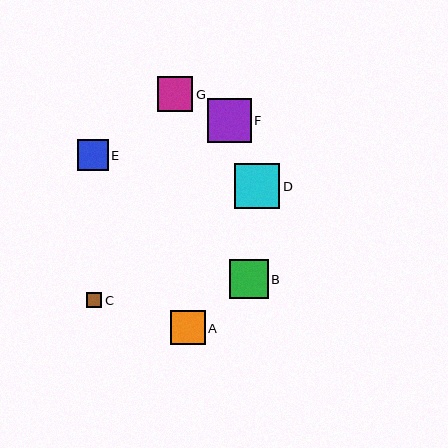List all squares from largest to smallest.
From largest to smallest: D, F, B, G, A, E, C.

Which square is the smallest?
Square C is the smallest with a size of approximately 15 pixels.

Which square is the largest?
Square D is the largest with a size of approximately 45 pixels.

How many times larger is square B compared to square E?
Square B is approximately 1.2 times the size of square E.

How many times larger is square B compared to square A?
Square B is approximately 1.1 times the size of square A.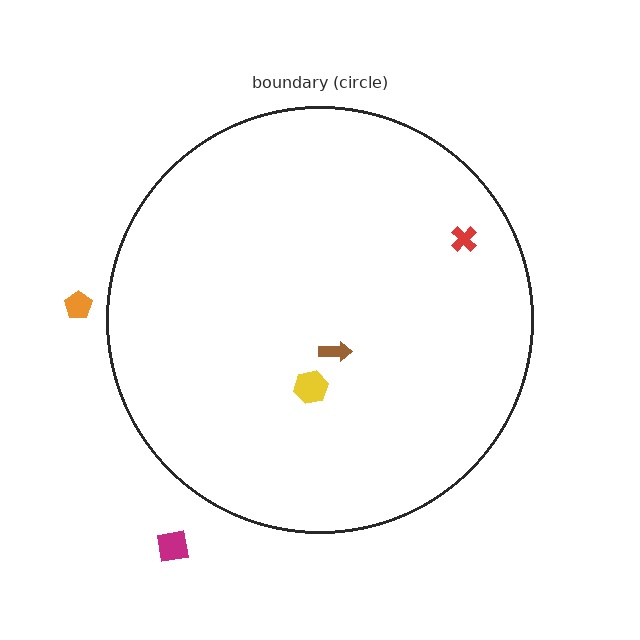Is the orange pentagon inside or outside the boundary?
Outside.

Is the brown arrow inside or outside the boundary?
Inside.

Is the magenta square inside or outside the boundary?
Outside.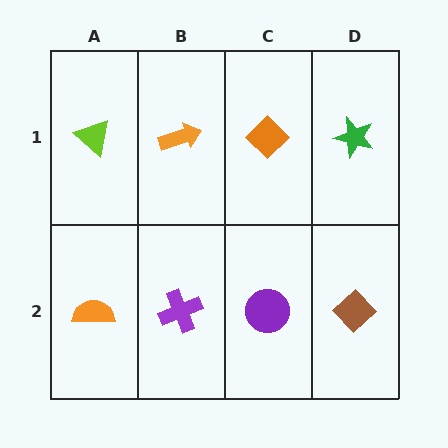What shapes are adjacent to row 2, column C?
An orange diamond (row 1, column C), a purple cross (row 2, column B), a brown diamond (row 2, column D).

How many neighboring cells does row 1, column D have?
2.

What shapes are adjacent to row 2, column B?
An orange arrow (row 1, column B), an orange semicircle (row 2, column A), a purple circle (row 2, column C).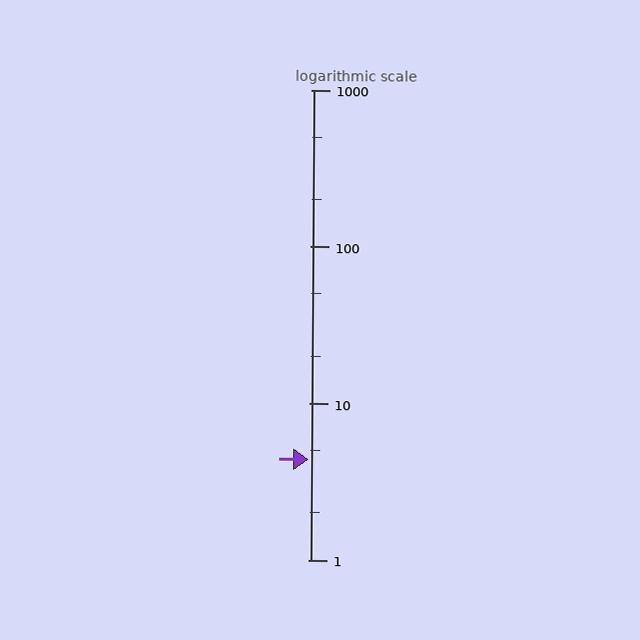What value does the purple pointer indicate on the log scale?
The pointer indicates approximately 4.4.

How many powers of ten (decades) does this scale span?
The scale spans 3 decades, from 1 to 1000.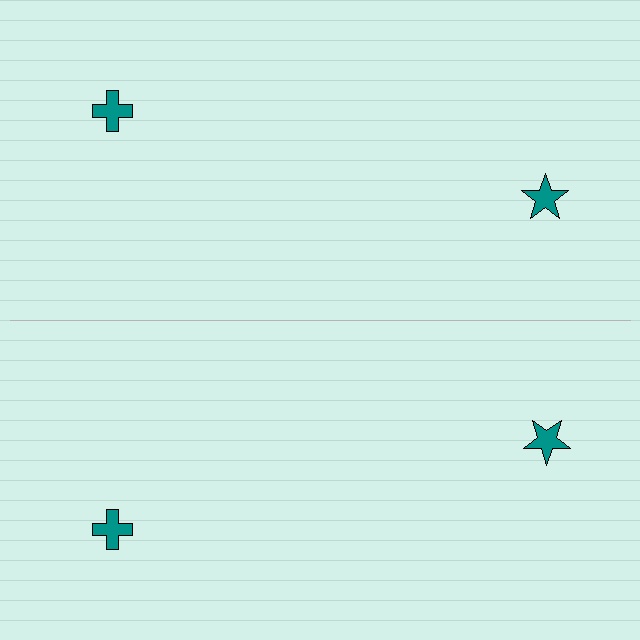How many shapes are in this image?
There are 4 shapes in this image.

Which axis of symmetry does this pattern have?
The pattern has a horizontal axis of symmetry running through the center of the image.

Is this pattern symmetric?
Yes, this pattern has bilateral (reflection) symmetry.